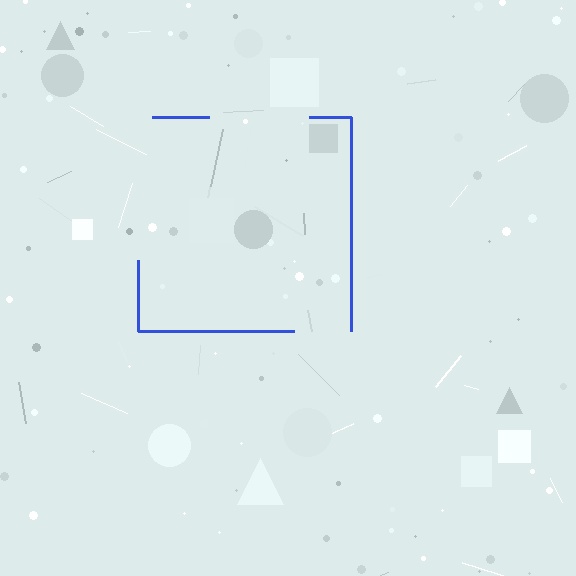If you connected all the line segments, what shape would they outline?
They would outline a square.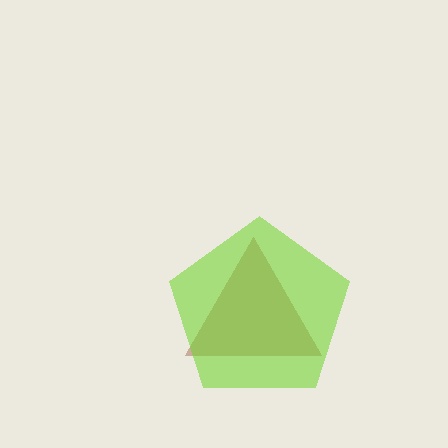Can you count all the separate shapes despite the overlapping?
Yes, there are 2 separate shapes.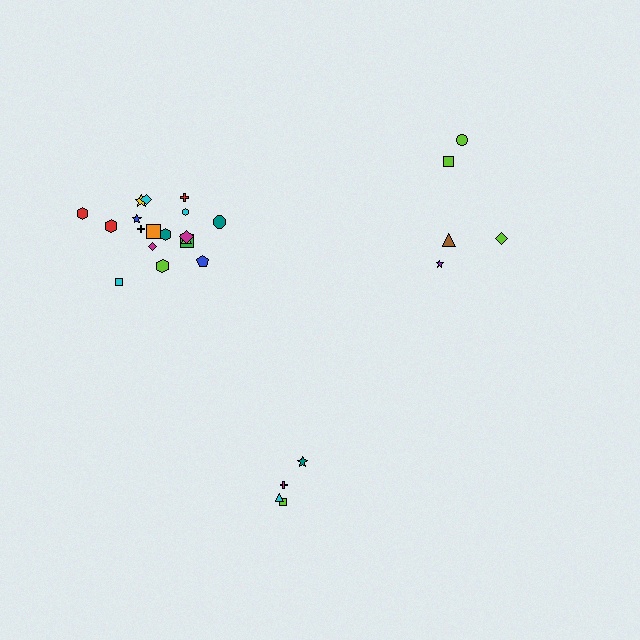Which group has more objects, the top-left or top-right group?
The top-left group.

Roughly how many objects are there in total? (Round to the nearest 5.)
Roughly 25 objects in total.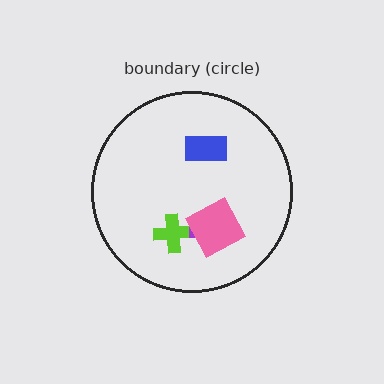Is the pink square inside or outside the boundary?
Inside.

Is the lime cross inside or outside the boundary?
Inside.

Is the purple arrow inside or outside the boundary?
Inside.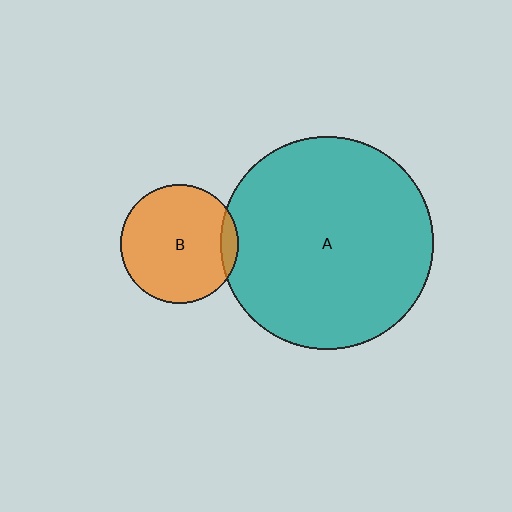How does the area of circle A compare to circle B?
Approximately 3.2 times.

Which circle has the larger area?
Circle A (teal).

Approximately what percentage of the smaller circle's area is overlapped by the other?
Approximately 10%.